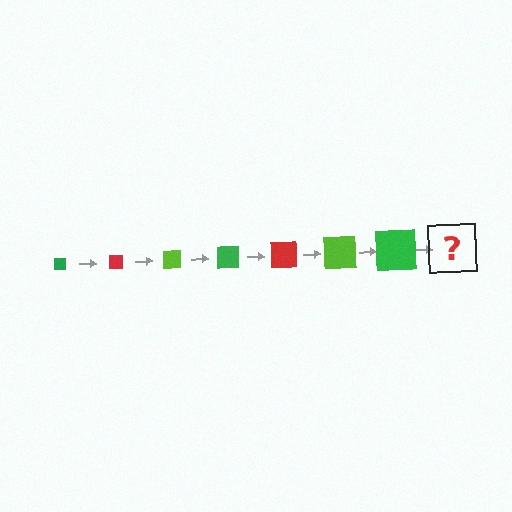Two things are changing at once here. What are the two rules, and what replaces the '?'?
The two rules are that the square grows larger each step and the color cycles through green, red, and lime. The '?' should be a red square, larger than the previous one.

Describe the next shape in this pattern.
It should be a red square, larger than the previous one.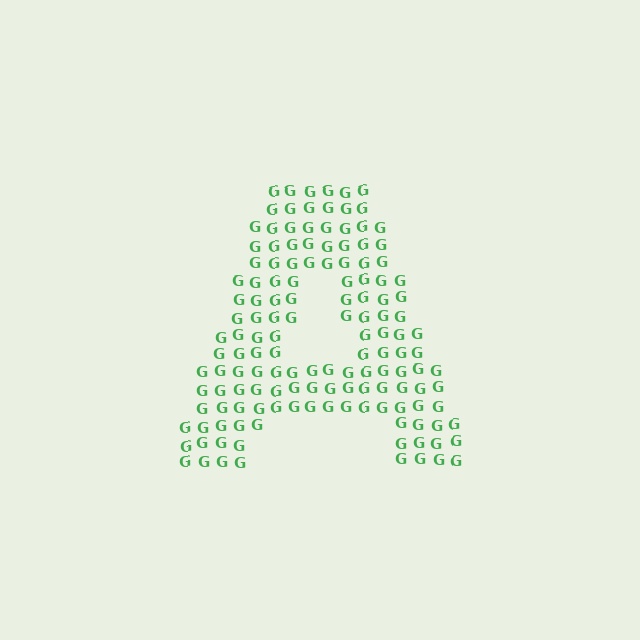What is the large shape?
The large shape is the letter A.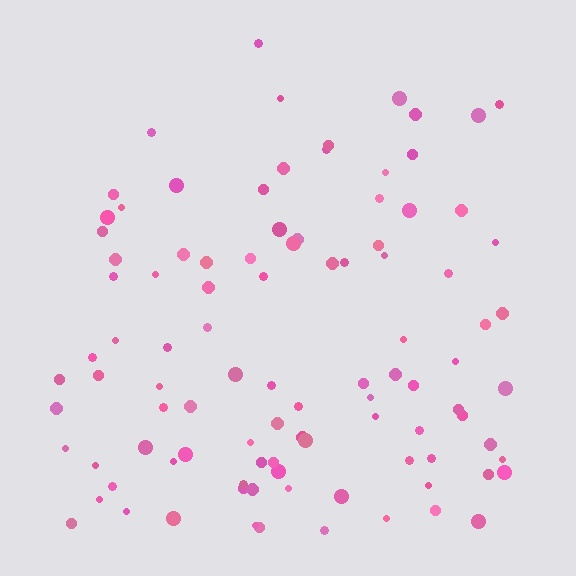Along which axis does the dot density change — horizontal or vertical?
Vertical.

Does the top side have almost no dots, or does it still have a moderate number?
Still a moderate number, just noticeably fewer than the bottom.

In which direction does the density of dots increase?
From top to bottom, with the bottom side densest.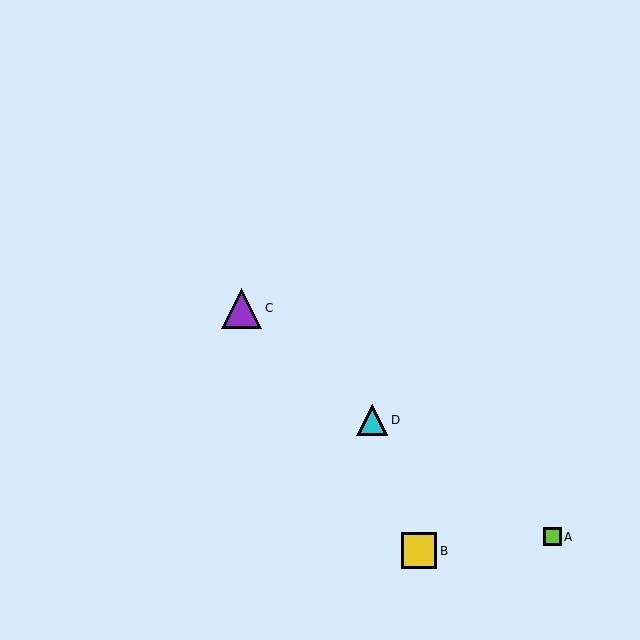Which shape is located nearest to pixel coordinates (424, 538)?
The yellow square (labeled B) at (419, 551) is nearest to that location.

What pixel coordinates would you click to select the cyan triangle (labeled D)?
Click at (372, 420) to select the cyan triangle D.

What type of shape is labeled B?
Shape B is a yellow square.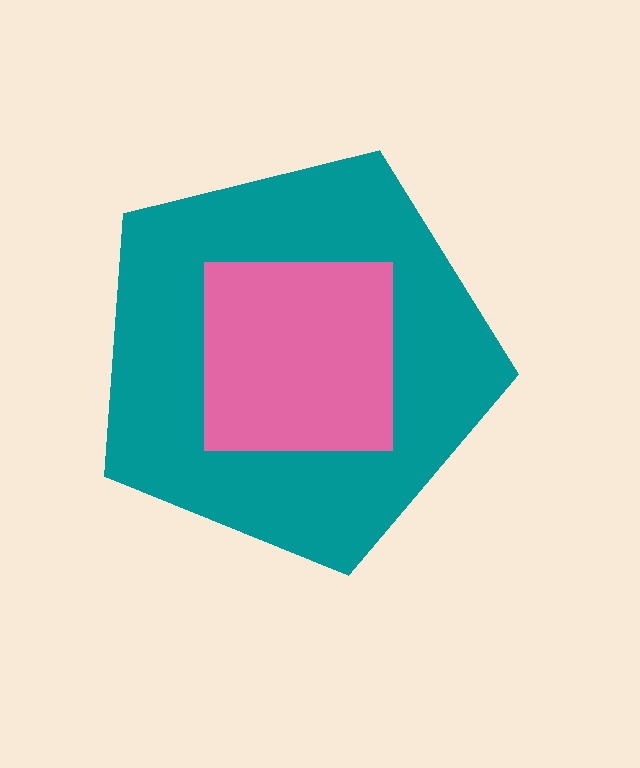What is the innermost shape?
The pink square.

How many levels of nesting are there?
2.